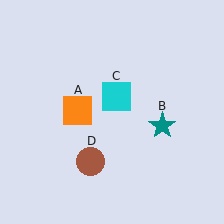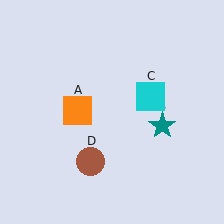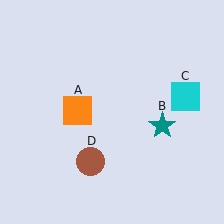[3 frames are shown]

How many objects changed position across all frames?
1 object changed position: cyan square (object C).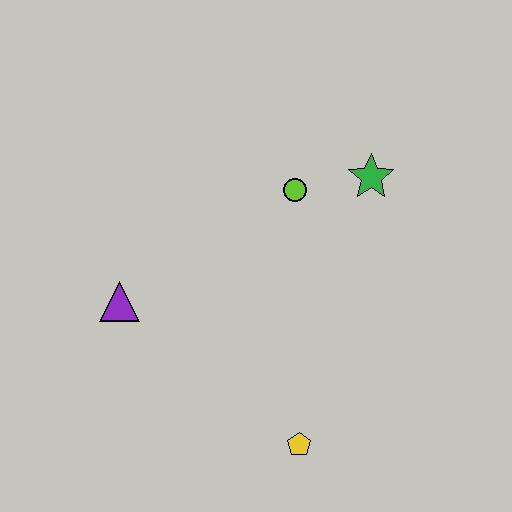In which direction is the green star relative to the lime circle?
The green star is to the right of the lime circle.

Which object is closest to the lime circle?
The green star is closest to the lime circle.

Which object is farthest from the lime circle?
The yellow pentagon is farthest from the lime circle.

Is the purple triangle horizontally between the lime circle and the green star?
No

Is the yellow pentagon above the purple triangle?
No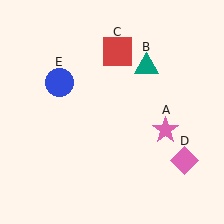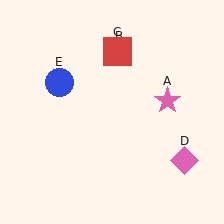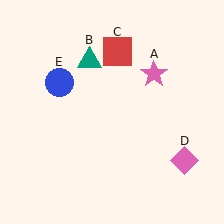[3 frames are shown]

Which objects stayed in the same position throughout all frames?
Red square (object C) and pink diamond (object D) and blue circle (object E) remained stationary.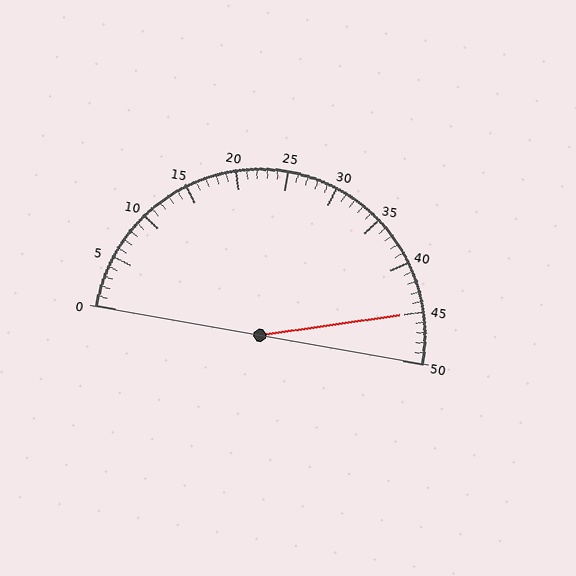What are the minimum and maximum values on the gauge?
The gauge ranges from 0 to 50.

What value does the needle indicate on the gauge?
The needle indicates approximately 45.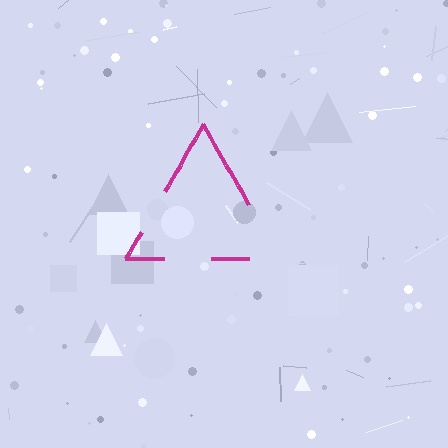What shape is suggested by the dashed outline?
The dashed outline suggests a triangle.